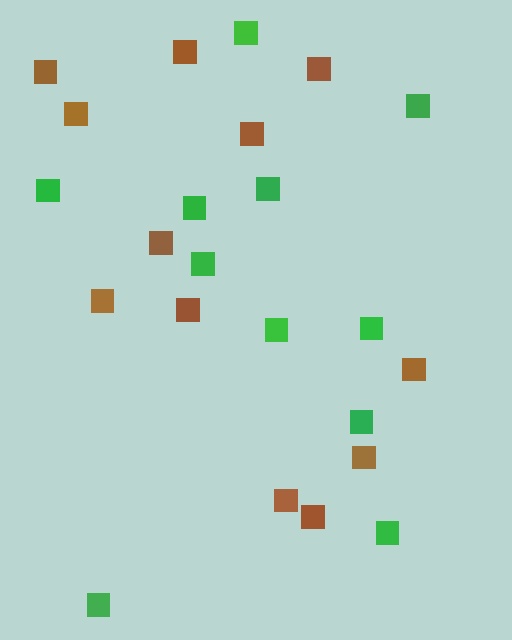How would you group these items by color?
There are 2 groups: one group of brown squares (12) and one group of green squares (11).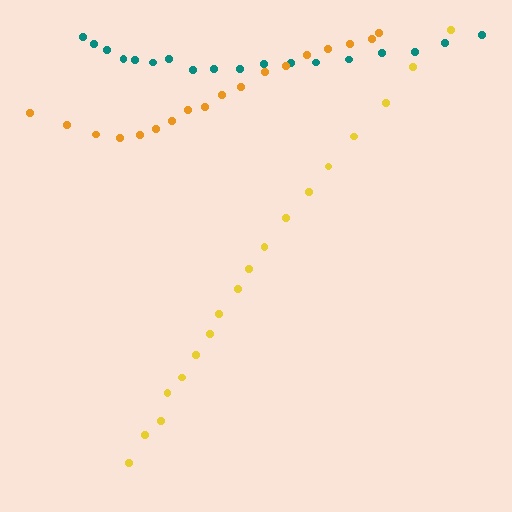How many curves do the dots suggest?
There are 3 distinct paths.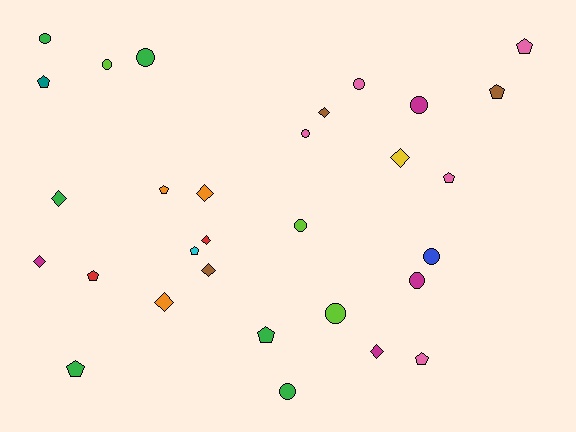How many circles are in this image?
There are 11 circles.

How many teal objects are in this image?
There is 1 teal object.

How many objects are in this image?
There are 30 objects.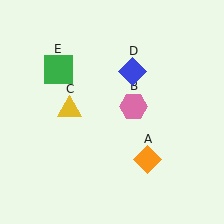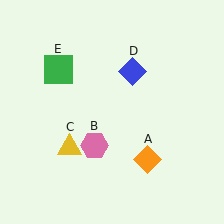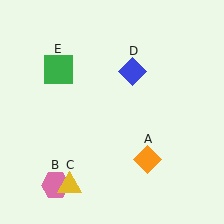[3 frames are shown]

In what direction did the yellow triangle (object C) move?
The yellow triangle (object C) moved down.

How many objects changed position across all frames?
2 objects changed position: pink hexagon (object B), yellow triangle (object C).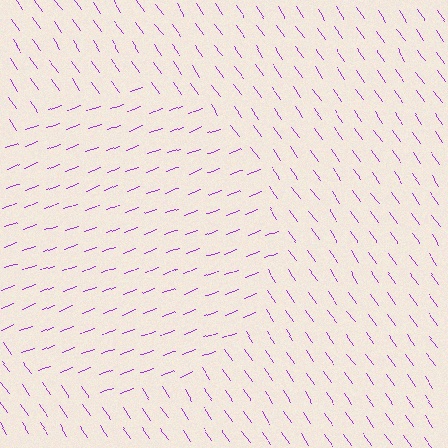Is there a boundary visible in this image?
Yes, there is a texture boundary formed by a change in line orientation.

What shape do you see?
I see a circle.